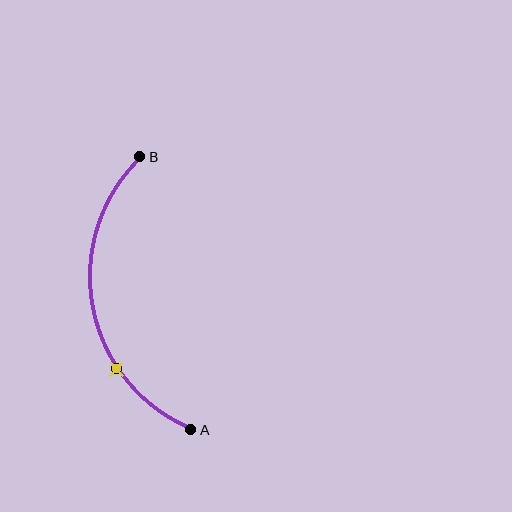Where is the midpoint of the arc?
The arc midpoint is the point on the curve farthest from the straight line joining A and B. It sits to the left of that line.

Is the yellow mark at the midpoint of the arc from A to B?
No. The yellow mark lies on the arc but is closer to endpoint A. The arc midpoint would be at the point on the curve equidistant along the arc from both A and B.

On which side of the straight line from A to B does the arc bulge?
The arc bulges to the left of the straight line connecting A and B.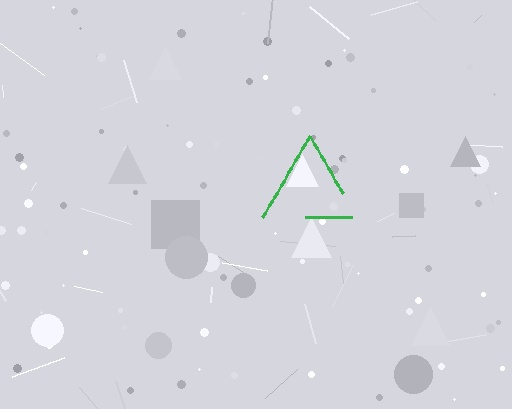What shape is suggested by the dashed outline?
The dashed outline suggests a triangle.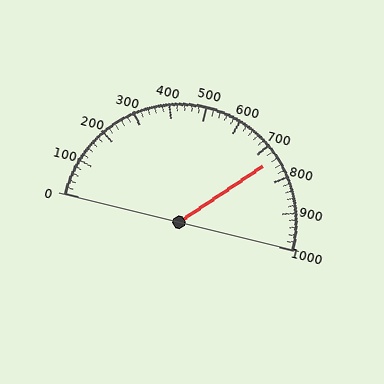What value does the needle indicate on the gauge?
The needle indicates approximately 740.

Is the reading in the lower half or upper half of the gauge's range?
The reading is in the upper half of the range (0 to 1000).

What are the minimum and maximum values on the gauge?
The gauge ranges from 0 to 1000.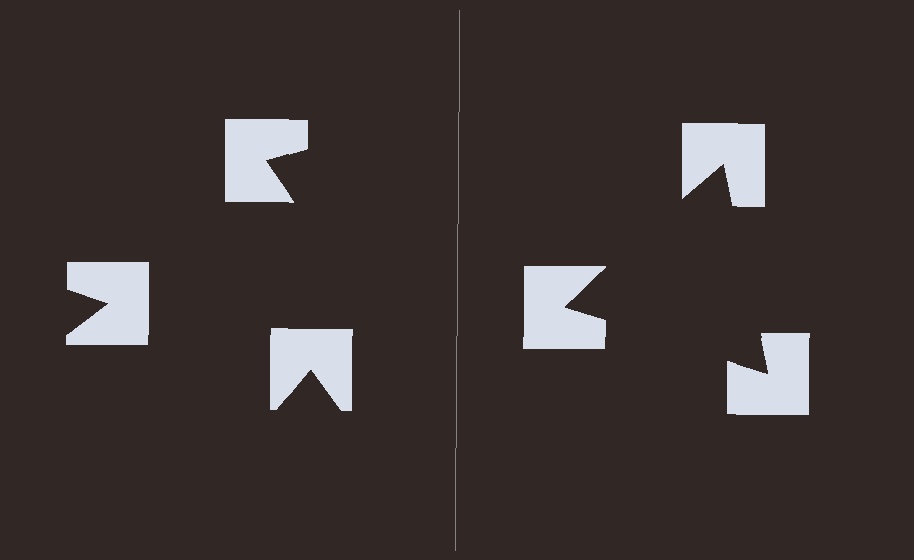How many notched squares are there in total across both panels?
6 — 3 on each side.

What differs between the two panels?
The notched squares are positioned identically on both sides; only the wedge orientations differ. On the right they align to a triangle; on the left they are misaligned.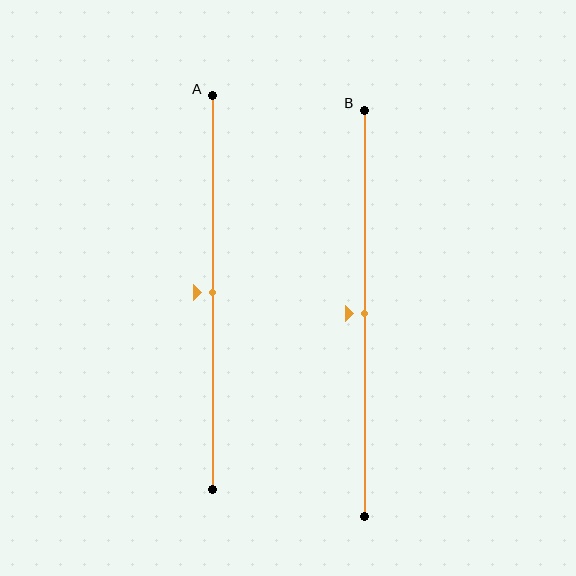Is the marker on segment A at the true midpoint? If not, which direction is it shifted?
Yes, the marker on segment A is at the true midpoint.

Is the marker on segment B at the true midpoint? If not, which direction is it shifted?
Yes, the marker on segment B is at the true midpoint.